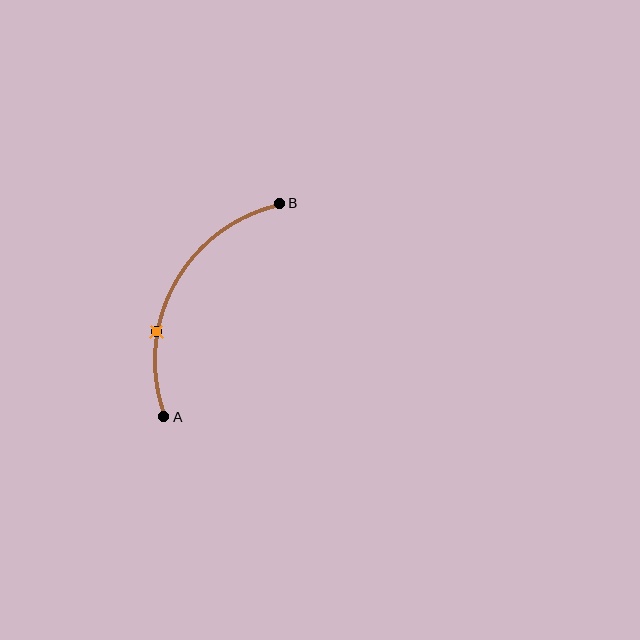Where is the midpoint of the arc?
The arc midpoint is the point on the curve farthest from the straight line joining A and B. It sits to the left of that line.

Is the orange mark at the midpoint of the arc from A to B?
No. The orange mark lies on the arc but is closer to endpoint A. The arc midpoint would be at the point on the curve equidistant along the arc from both A and B.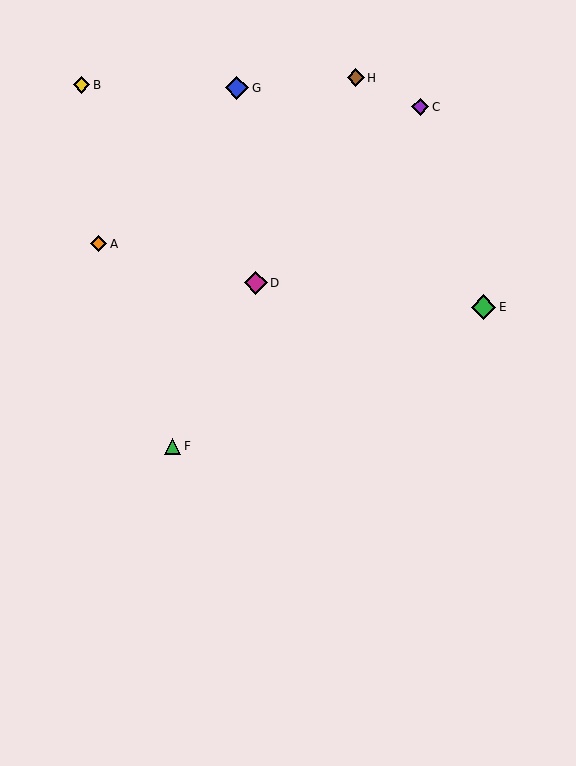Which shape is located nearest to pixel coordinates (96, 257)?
The orange diamond (labeled A) at (99, 244) is nearest to that location.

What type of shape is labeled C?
Shape C is a purple diamond.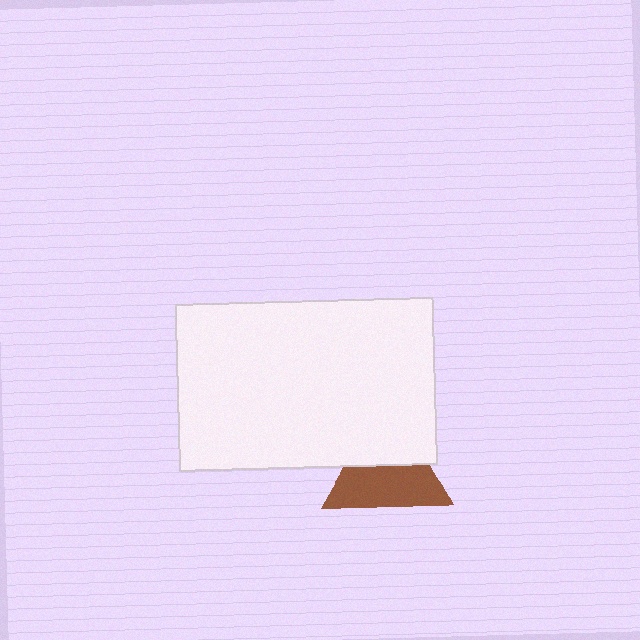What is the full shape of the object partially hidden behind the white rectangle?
The partially hidden object is a brown triangle.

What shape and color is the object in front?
The object in front is a white rectangle.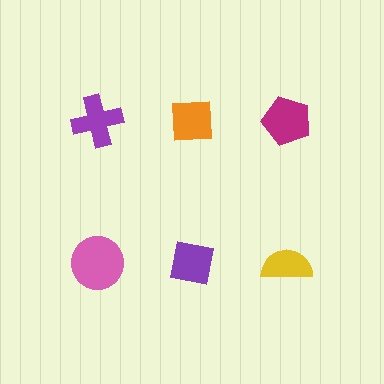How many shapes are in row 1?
3 shapes.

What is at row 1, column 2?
An orange square.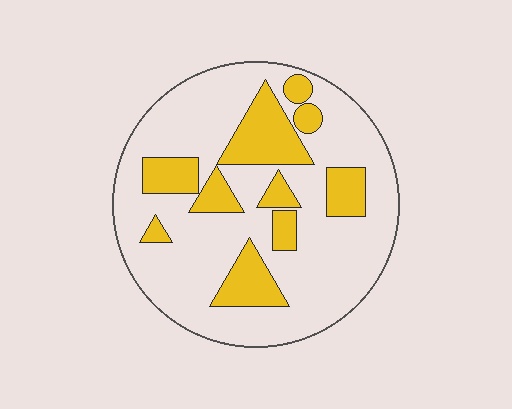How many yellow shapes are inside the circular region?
10.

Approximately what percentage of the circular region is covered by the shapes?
Approximately 25%.